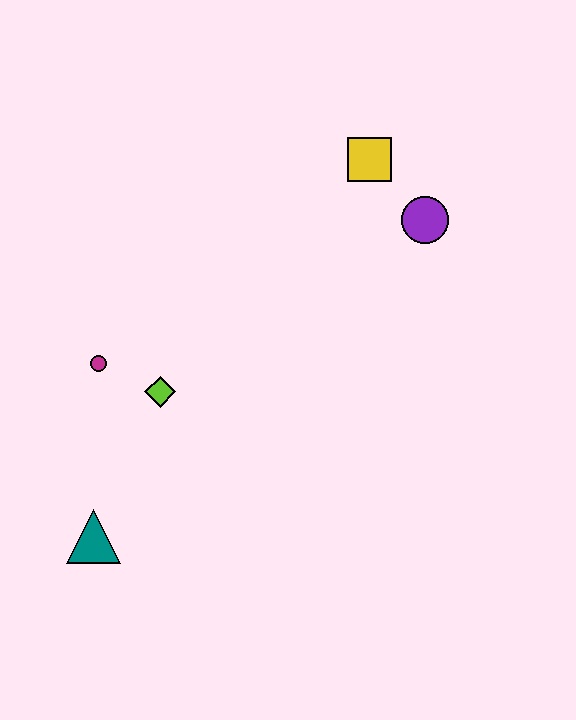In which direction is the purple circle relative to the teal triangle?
The purple circle is to the right of the teal triangle.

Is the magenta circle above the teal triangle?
Yes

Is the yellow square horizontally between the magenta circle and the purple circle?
Yes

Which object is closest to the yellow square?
The purple circle is closest to the yellow square.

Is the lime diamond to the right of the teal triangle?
Yes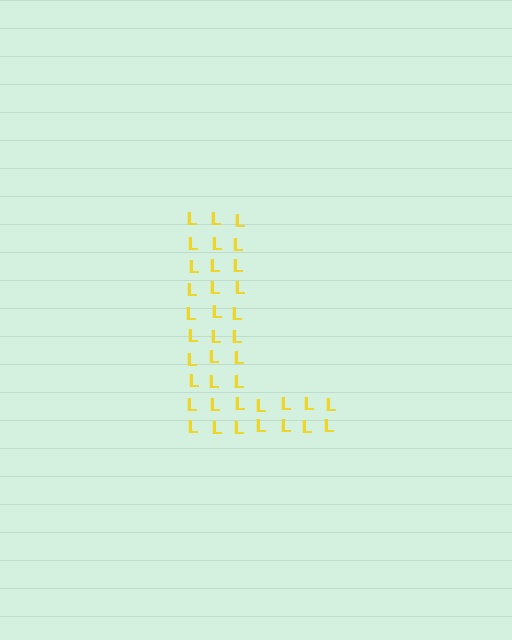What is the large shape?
The large shape is the letter L.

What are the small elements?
The small elements are letter L's.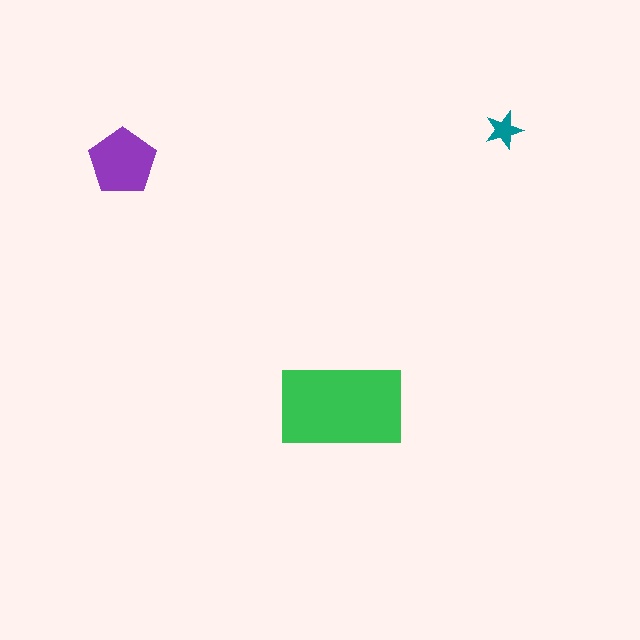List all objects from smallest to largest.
The teal star, the purple pentagon, the green rectangle.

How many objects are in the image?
There are 3 objects in the image.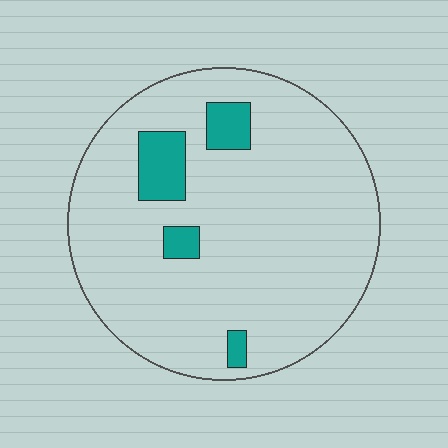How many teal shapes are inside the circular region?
4.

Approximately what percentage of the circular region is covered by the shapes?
Approximately 10%.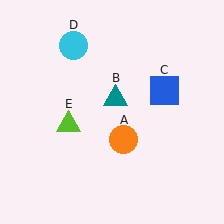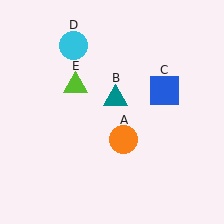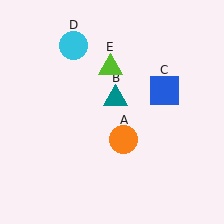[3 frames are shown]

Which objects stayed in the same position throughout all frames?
Orange circle (object A) and teal triangle (object B) and blue square (object C) and cyan circle (object D) remained stationary.